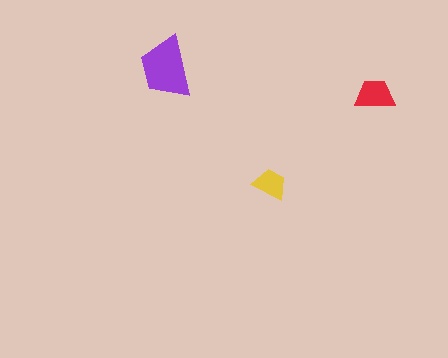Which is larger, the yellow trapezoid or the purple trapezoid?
The purple one.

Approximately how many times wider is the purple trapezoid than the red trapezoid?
About 1.5 times wider.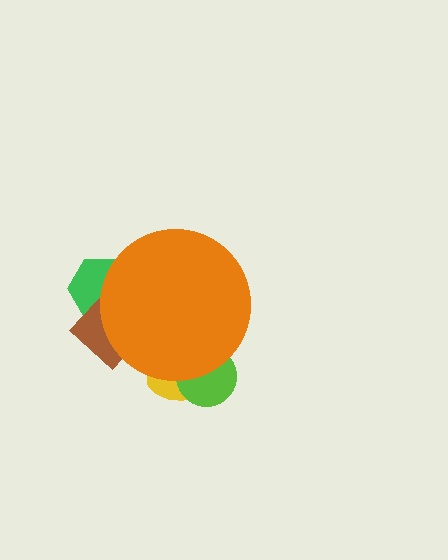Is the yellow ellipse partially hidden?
Yes, the yellow ellipse is partially hidden behind the orange circle.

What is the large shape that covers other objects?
An orange circle.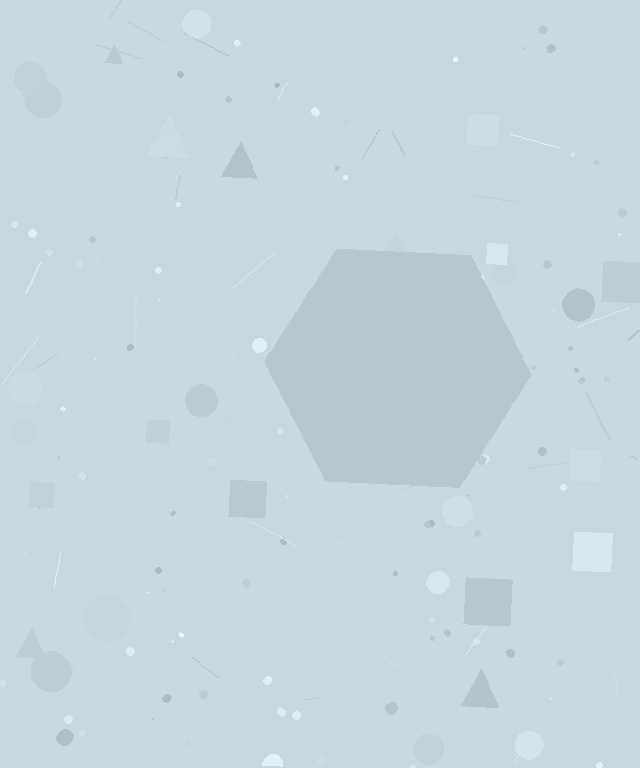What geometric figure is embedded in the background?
A hexagon is embedded in the background.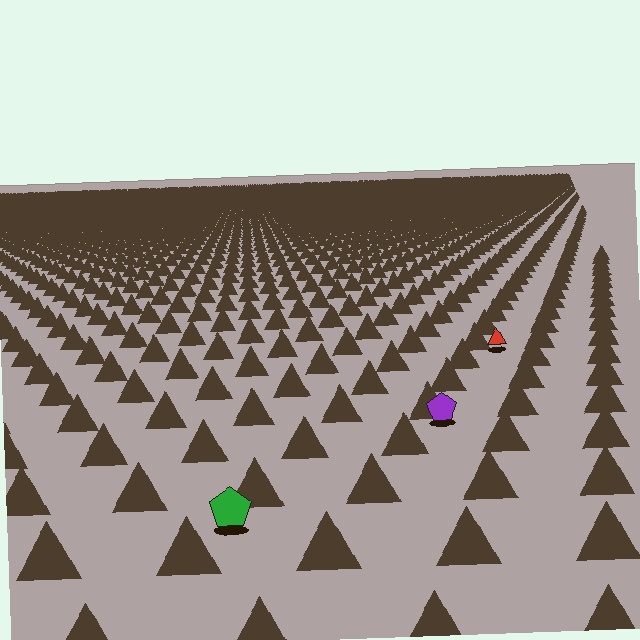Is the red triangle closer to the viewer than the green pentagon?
No. The green pentagon is closer — you can tell from the texture gradient: the ground texture is coarser near it.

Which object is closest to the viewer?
The green pentagon is closest. The texture marks near it are larger and more spread out.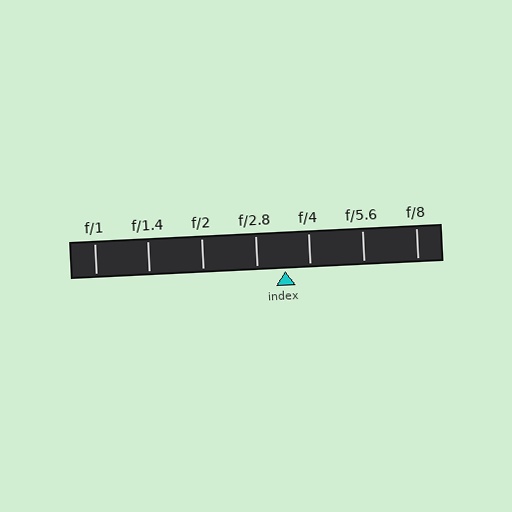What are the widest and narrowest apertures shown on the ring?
The widest aperture shown is f/1 and the narrowest is f/8.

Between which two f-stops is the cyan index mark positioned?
The index mark is between f/2.8 and f/4.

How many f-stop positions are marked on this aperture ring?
There are 7 f-stop positions marked.